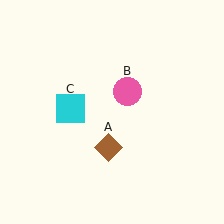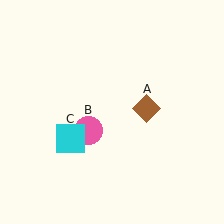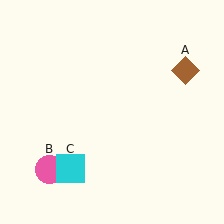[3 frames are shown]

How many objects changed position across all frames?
3 objects changed position: brown diamond (object A), pink circle (object B), cyan square (object C).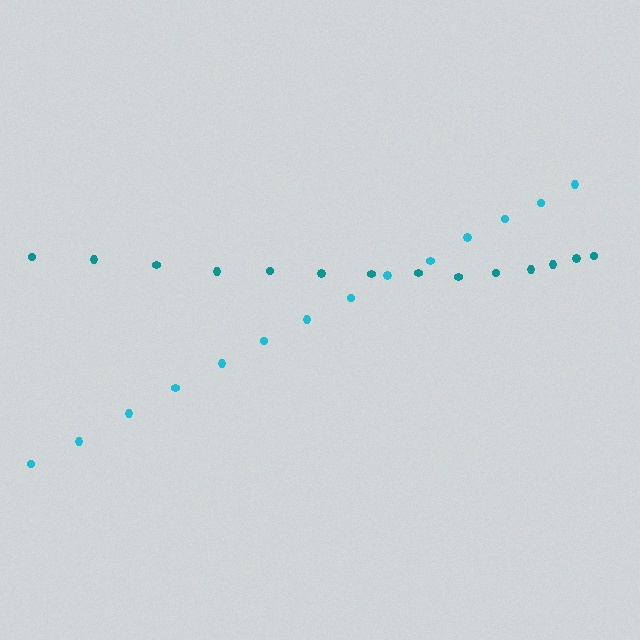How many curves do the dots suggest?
There are 2 distinct paths.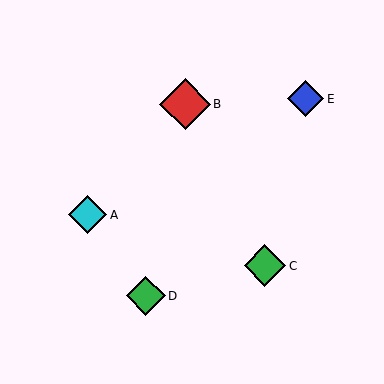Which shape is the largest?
The red diamond (labeled B) is the largest.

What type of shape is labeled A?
Shape A is a cyan diamond.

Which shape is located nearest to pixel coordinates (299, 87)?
The blue diamond (labeled E) at (305, 99) is nearest to that location.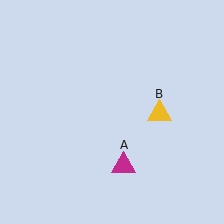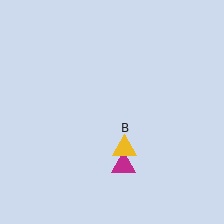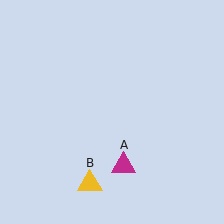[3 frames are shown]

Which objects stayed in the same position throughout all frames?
Magenta triangle (object A) remained stationary.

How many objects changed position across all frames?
1 object changed position: yellow triangle (object B).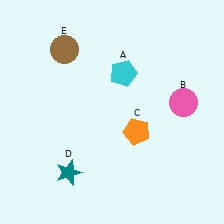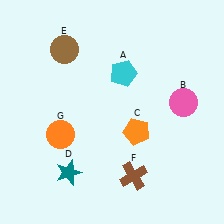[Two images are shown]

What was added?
A brown cross (F), an orange circle (G) were added in Image 2.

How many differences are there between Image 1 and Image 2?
There are 2 differences between the two images.